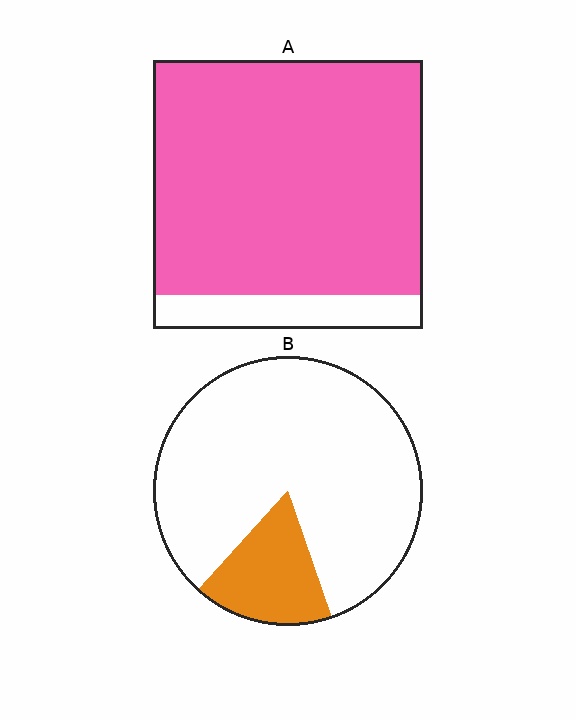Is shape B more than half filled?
No.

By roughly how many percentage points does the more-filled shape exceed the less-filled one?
By roughly 70 percentage points (A over B).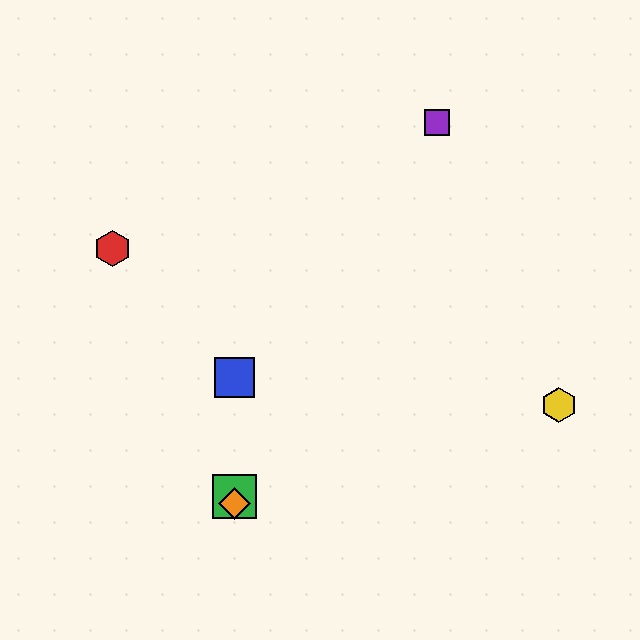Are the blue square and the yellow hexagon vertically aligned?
No, the blue square is at x≈234 and the yellow hexagon is at x≈559.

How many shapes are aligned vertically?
3 shapes (the blue square, the green square, the orange diamond) are aligned vertically.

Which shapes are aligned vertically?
The blue square, the green square, the orange diamond are aligned vertically.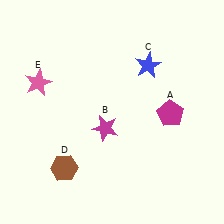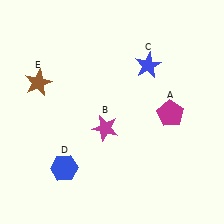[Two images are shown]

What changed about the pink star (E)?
In Image 1, E is pink. In Image 2, it changed to brown.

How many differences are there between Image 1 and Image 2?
There are 2 differences between the two images.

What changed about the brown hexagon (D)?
In Image 1, D is brown. In Image 2, it changed to blue.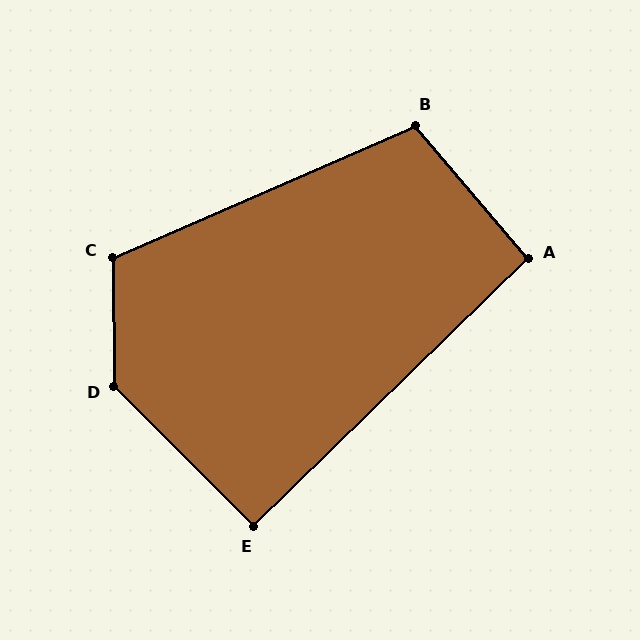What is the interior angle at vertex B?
Approximately 107 degrees (obtuse).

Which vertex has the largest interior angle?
D, at approximately 136 degrees.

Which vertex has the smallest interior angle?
E, at approximately 91 degrees.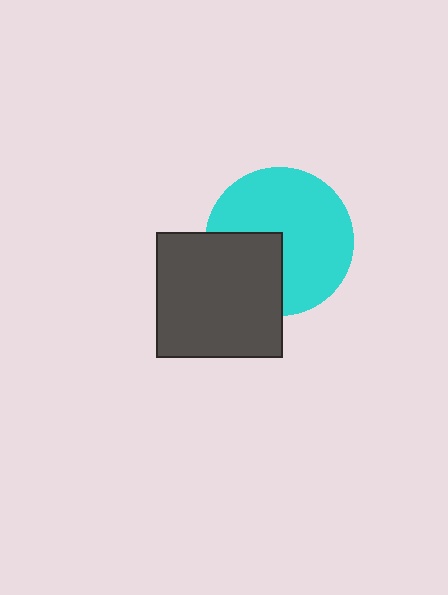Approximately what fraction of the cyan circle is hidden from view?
Roughly 31% of the cyan circle is hidden behind the dark gray rectangle.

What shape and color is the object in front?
The object in front is a dark gray rectangle.